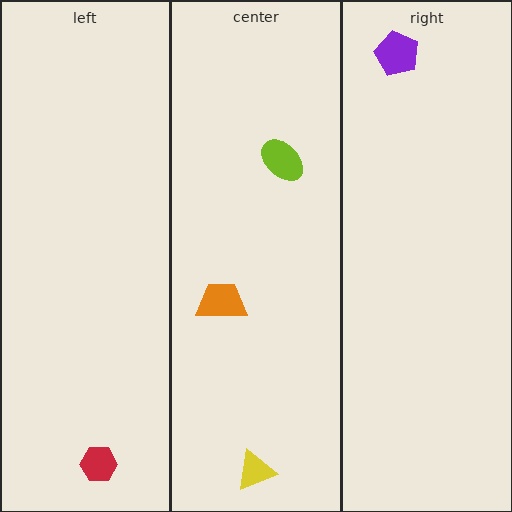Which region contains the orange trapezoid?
The center region.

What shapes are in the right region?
The purple pentagon.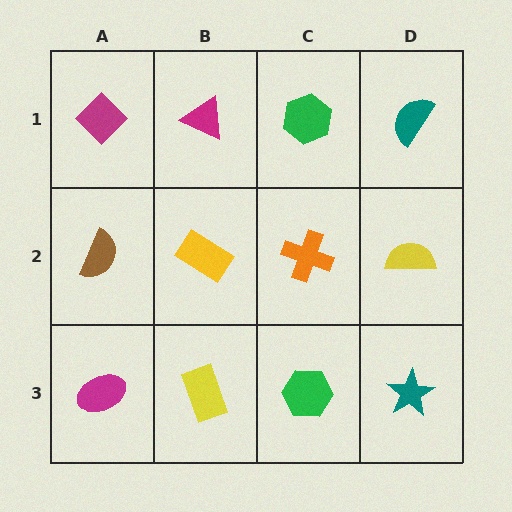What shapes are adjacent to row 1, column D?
A yellow semicircle (row 2, column D), a green hexagon (row 1, column C).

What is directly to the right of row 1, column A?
A magenta triangle.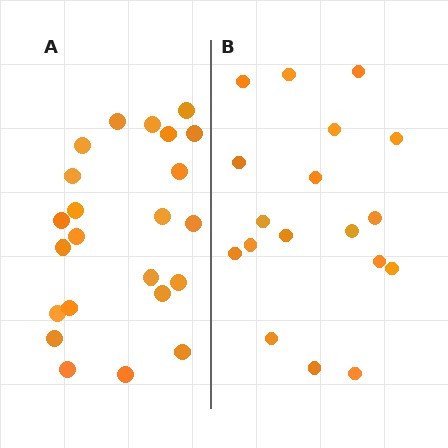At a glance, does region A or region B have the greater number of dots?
Region A (the left region) has more dots.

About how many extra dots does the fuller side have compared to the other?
Region A has about 5 more dots than region B.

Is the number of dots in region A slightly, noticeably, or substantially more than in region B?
Region A has noticeably more, but not dramatically so. The ratio is roughly 1.3 to 1.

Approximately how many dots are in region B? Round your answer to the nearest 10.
About 20 dots. (The exact count is 18, which rounds to 20.)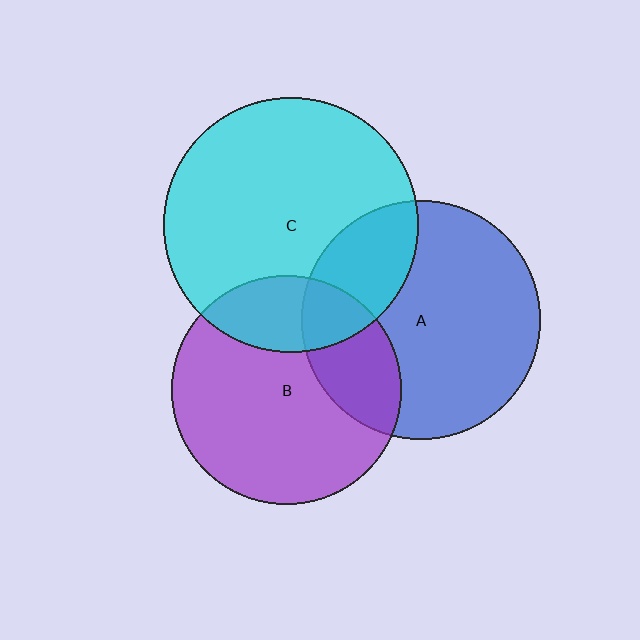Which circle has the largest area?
Circle C (cyan).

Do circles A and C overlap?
Yes.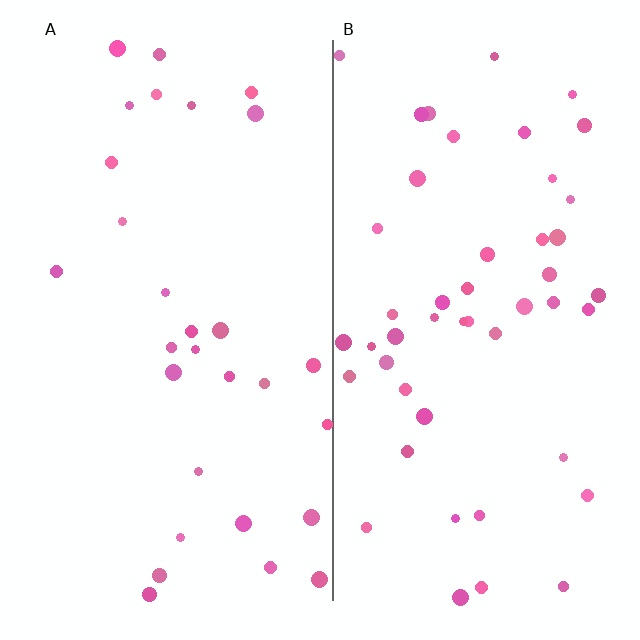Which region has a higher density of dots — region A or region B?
B (the right).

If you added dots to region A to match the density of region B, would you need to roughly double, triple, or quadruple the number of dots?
Approximately double.